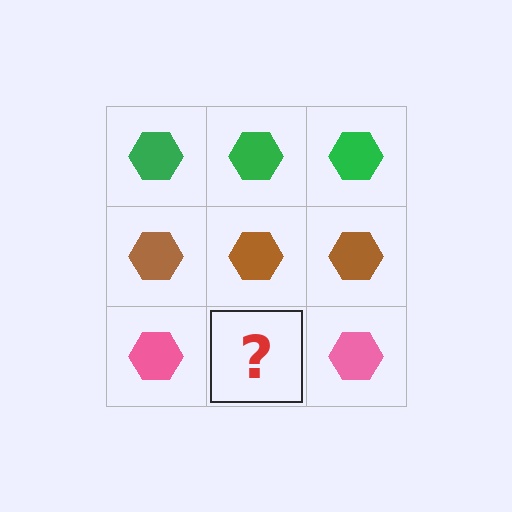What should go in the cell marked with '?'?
The missing cell should contain a pink hexagon.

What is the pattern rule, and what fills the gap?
The rule is that each row has a consistent color. The gap should be filled with a pink hexagon.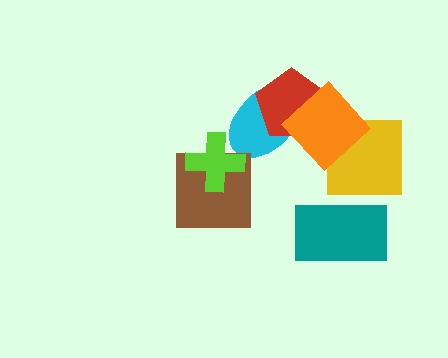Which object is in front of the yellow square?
The orange diamond is in front of the yellow square.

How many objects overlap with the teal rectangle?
0 objects overlap with the teal rectangle.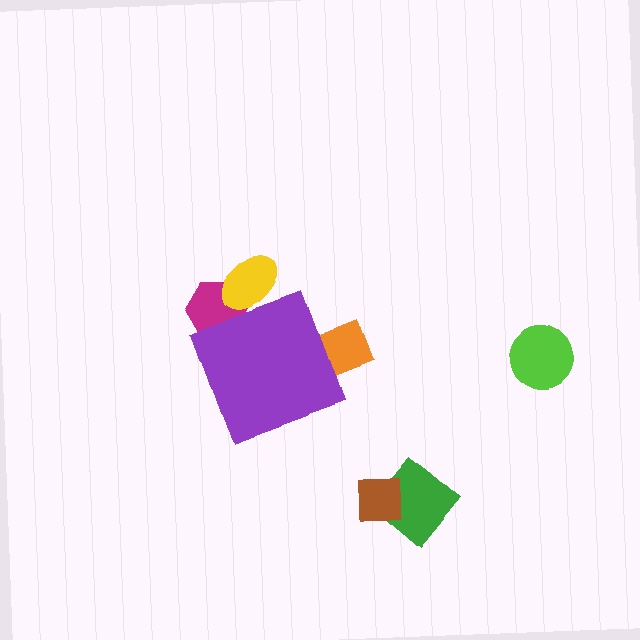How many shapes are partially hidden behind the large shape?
3 shapes are partially hidden.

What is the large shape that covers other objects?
A purple diamond.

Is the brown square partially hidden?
No, the brown square is fully visible.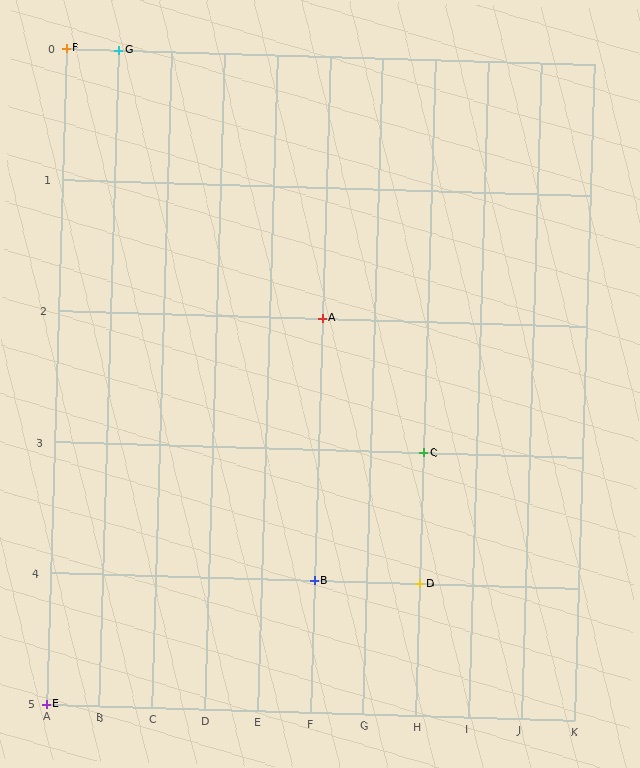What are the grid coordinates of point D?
Point D is at grid coordinates (H, 4).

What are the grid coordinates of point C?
Point C is at grid coordinates (H, 3).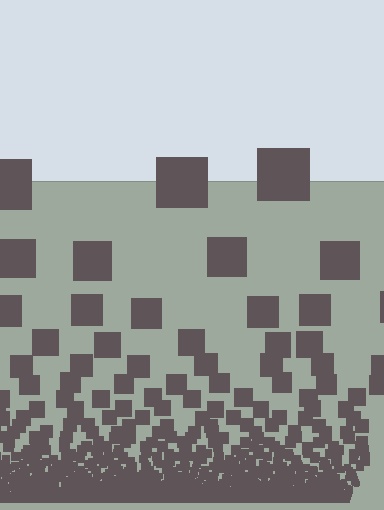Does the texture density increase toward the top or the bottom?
Density increases toward the bottom.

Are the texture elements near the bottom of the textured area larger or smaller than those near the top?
Smaller. The gradient is inverted — elements near the bottom are smaller and denser.